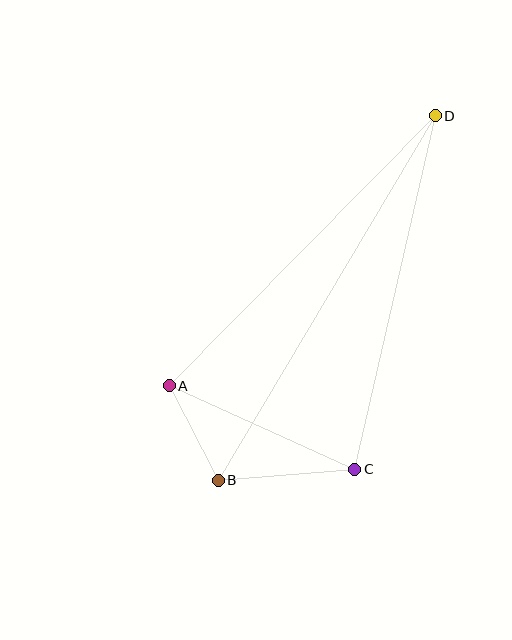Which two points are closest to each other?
Points A and B are closest to each other.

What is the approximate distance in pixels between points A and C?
The distance between A and C is approximately 203 pixels.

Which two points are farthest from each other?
Points B and D are farthest from each other.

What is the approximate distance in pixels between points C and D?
The distance between C and D is approximately 362 pixels.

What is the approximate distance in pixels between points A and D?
The distance between A and D is approximately 379 pixels.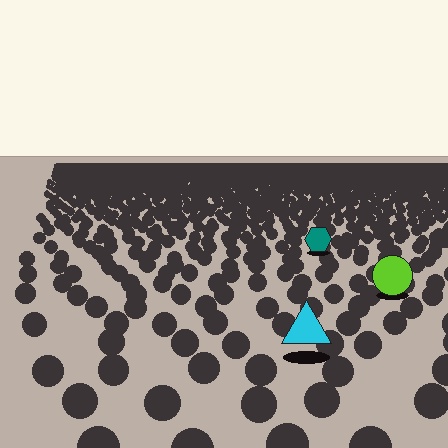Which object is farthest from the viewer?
The teal hexagon is farthest from the viewer. It appears smaller and the ground texture around it is denser.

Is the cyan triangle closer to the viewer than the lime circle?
Yes. The cyan triangle is closer — you can tell from the texture gradient: the ground texture is coarser near it.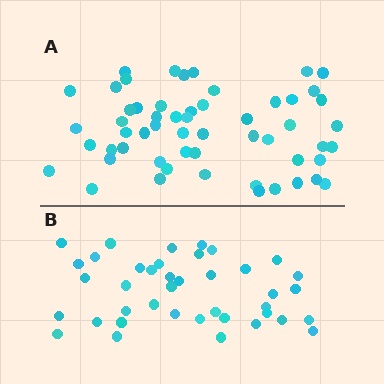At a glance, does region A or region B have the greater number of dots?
Region A (the top region) has more dots.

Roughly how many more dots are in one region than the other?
Region A has approximately 15 more dots than region B.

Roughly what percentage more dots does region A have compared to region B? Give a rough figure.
About 40% more.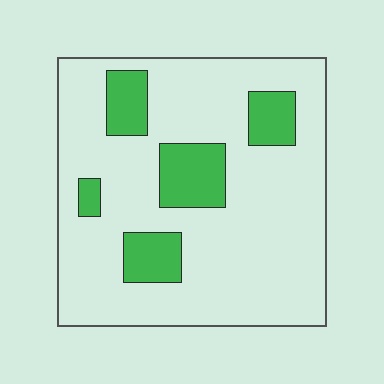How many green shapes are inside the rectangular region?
5.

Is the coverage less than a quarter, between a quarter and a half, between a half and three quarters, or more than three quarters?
Less than a quarter.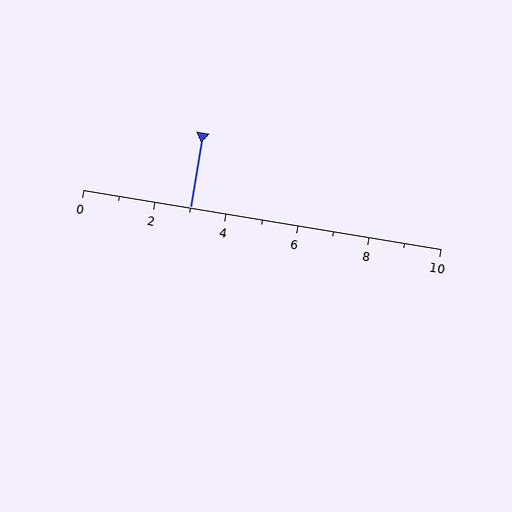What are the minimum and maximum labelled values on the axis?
The axis runs from 0 to 10.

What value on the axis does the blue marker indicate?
The marker indicates approximately 3.